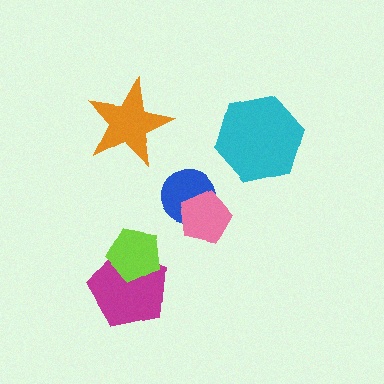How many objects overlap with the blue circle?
1 object overlaps with the blue circle.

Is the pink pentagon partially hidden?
No, no other shape covers it.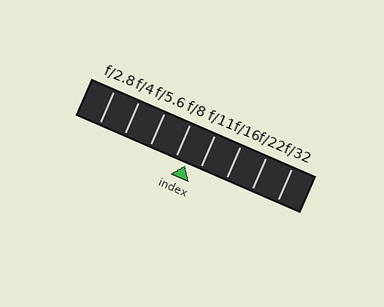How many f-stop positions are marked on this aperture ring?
There are 8 f-stop positions marked.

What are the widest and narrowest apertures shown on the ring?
The widest aperture shown is f/2.8 and the narrowest is f/32.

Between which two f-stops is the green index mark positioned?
The index mark is between f/8 and f/11.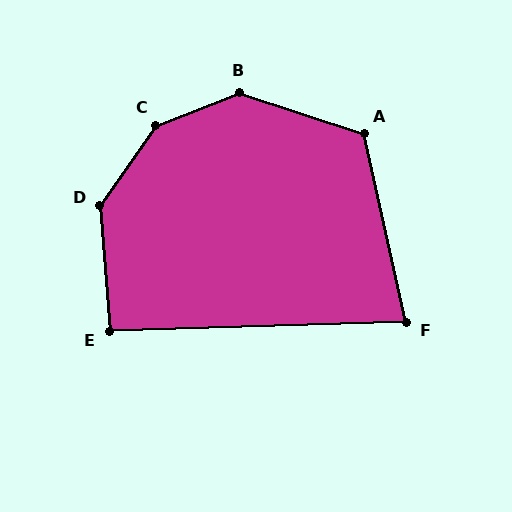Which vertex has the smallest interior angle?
F, at approximately 79 degrees.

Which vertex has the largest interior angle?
C, at approximately 147 degrees.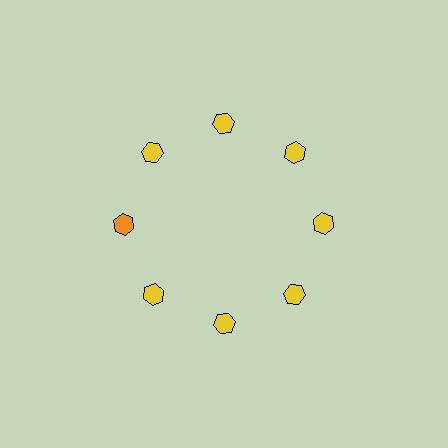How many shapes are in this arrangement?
There are 8 shapes arranged in a ring pattern.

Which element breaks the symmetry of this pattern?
The orange hexagon at roughly the 9 o'clock position breaks the symmetry. All other shapes are yellow hexagons.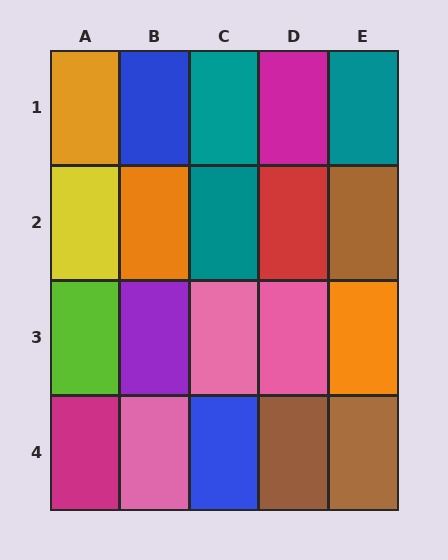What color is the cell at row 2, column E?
Brown.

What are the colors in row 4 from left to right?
Magenta, pink, blue, brown, brown.